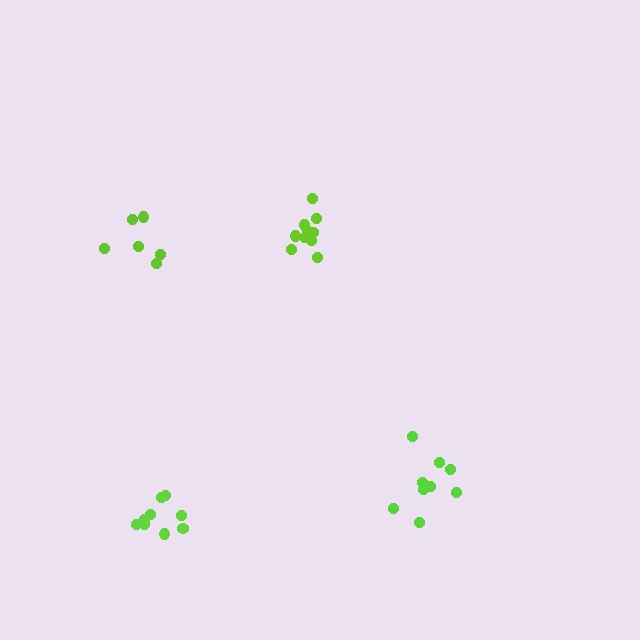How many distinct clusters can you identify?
There are 4 distinct clusters.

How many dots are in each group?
Group 1: 9 dots, Group 2: 6 dots, Group 3: 9 dots, Group 4: 10 dots (34 total).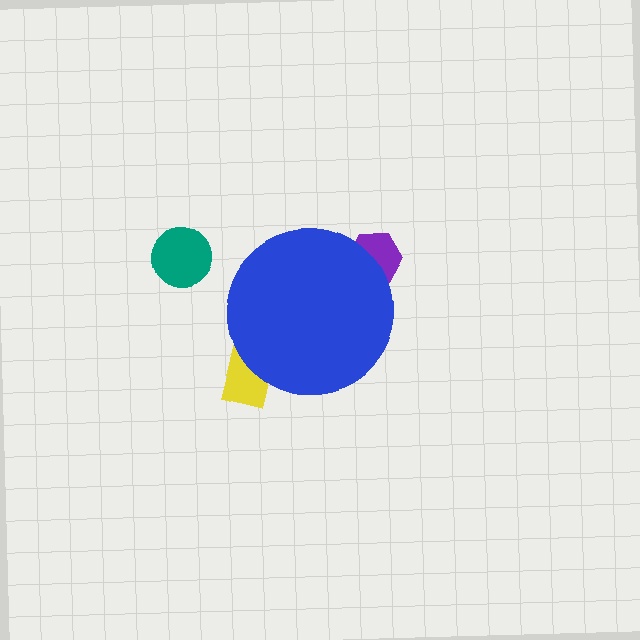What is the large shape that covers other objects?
A blue circle.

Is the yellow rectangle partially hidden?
Yes, the yellow rectangle is partially hidden behind the blue circle.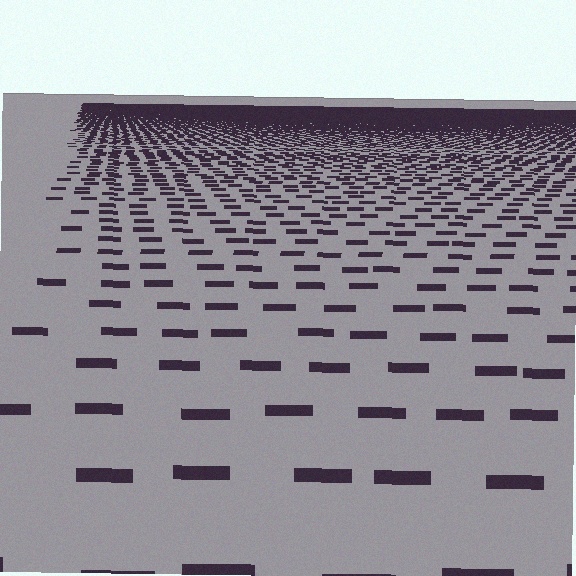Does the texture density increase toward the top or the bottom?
Density increases toward the top.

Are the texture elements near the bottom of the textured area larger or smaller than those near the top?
Larger. Near the bottom, elements are closer to the viewer and appear at a bigger on-screen size.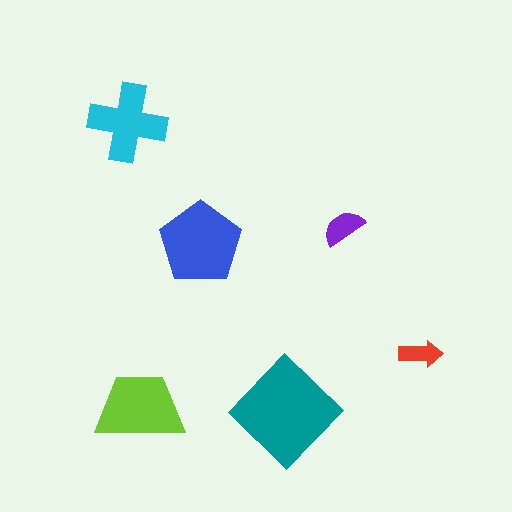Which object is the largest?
The teal diamond.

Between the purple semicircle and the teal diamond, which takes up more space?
The teal diamond.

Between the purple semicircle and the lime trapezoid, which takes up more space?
The lime trapezoid.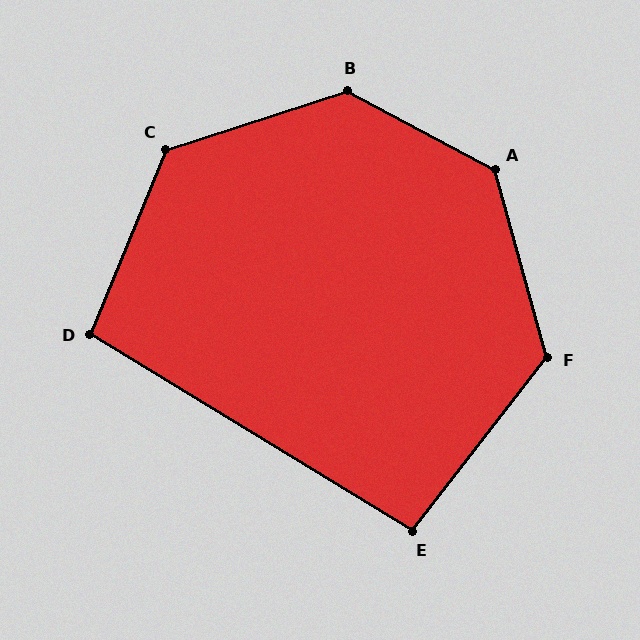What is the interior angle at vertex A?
Approximately 134 degrees (obtuse).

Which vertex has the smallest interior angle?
E, at approximately 97 degrees.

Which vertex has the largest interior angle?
B, at approximately 134 degrees.